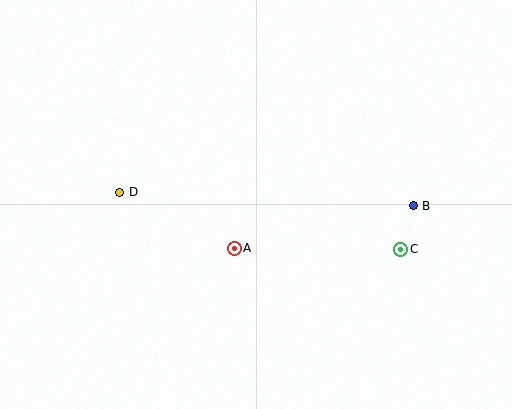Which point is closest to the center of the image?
Point A at (234, 248) is closest to the center.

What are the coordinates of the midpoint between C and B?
The midpoint between C and B is at (407, 228).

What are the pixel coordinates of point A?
Point A is at (234, 248).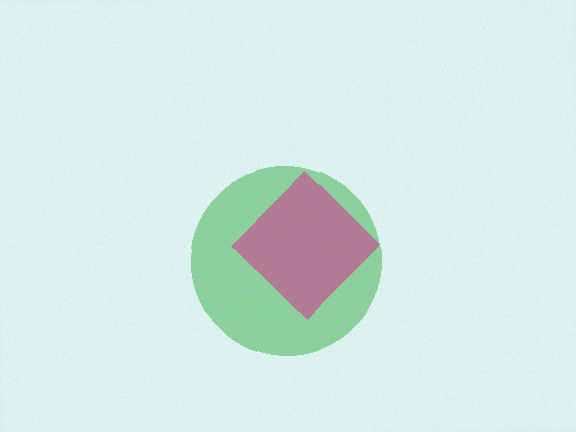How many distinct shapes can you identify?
There are 2 distinct shapes: a green circle, a magenta diamond.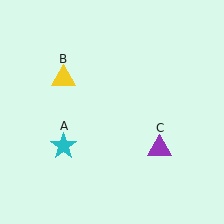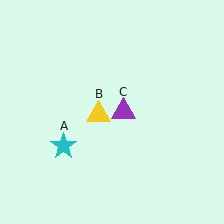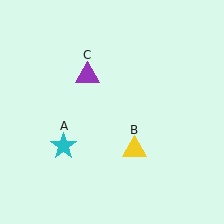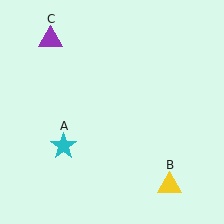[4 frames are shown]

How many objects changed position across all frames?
2 objects changed position: yellow triangle (object B), purple triangle (object C).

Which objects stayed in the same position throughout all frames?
Cyan star (object A) remained stationary.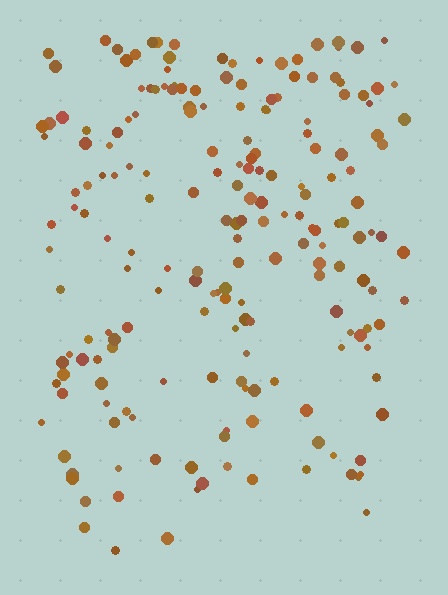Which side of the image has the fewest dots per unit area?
The bottom.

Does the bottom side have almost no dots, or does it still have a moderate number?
Still a moderate number, just noticeably fewer than the top.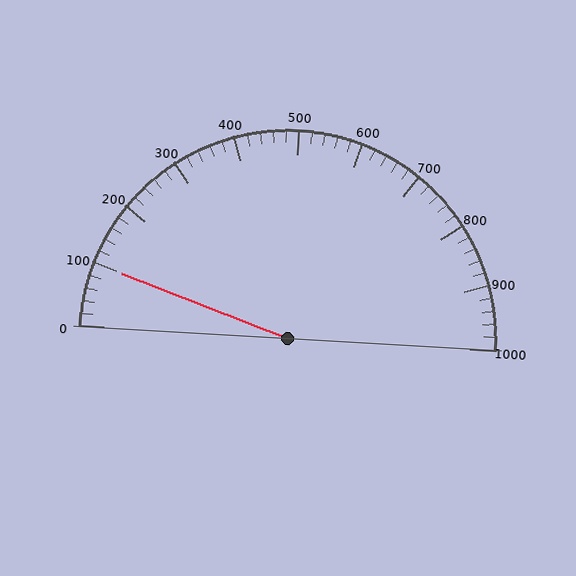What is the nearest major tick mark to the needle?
The nearest major tick mark is 100.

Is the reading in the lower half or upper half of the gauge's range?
The reading is in the lower half of the range (0 to 1000).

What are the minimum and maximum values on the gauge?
The gauge ranges from 0 to 1000.